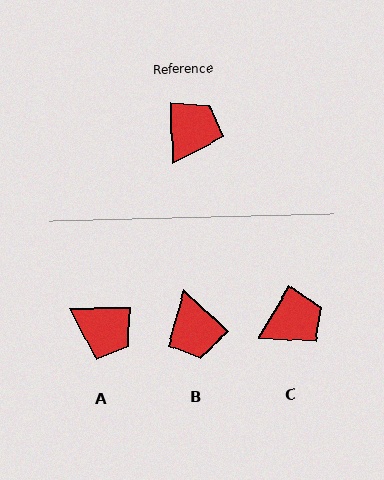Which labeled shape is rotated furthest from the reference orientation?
B, about 134 degrees away.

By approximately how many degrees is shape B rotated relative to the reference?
Approximately 134 degrees clockwise.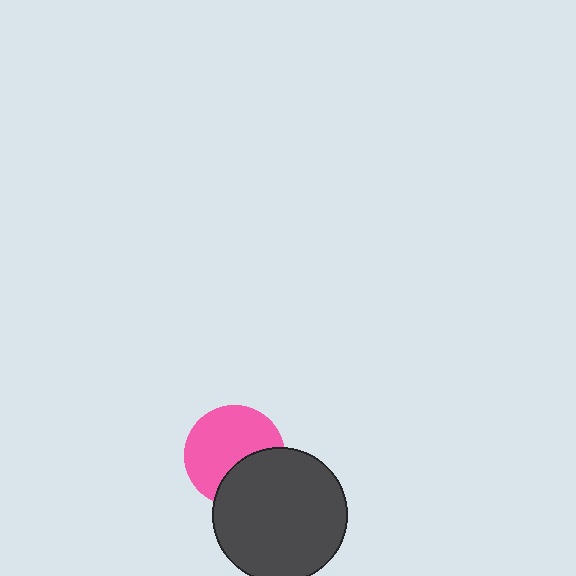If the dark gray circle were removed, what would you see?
You would see the complete pink circle.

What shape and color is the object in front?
The object in front is a dark gray circle.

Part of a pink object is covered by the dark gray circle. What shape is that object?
It is a circle.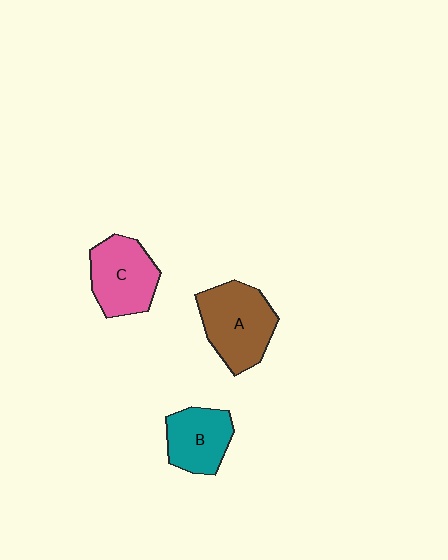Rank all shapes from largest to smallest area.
From largest to smallest: A (brown), C (pink), B (teal).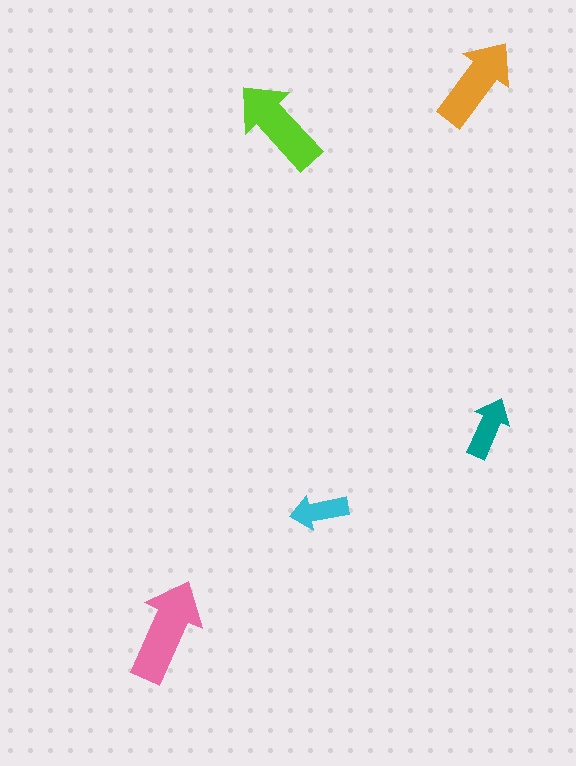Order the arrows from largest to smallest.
the pink one, the lime one, the orange one, the teal one, the cyan one.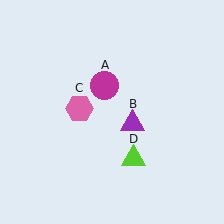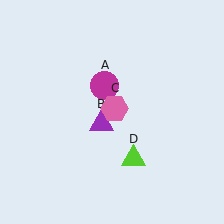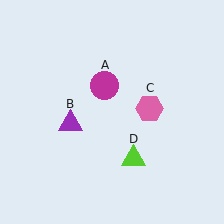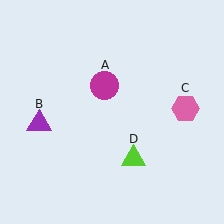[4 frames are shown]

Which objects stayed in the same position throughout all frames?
Magenta circle (object A) and lime triangle (object D) remained stationary.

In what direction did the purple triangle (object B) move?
The purple triangle (object B) moved left.